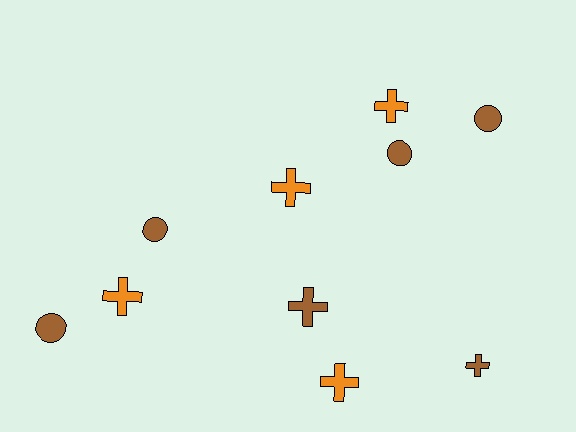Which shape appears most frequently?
Cross, with 6 objects.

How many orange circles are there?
There are no orange circles.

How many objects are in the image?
There are 10 objects.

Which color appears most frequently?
Brown, with 6 objects.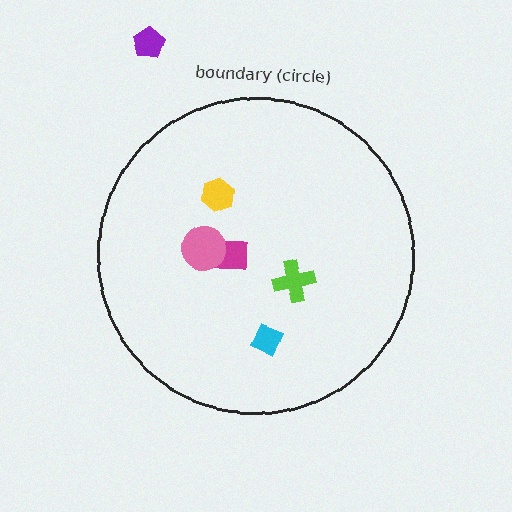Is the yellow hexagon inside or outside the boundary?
Inside.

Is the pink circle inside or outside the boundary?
Inside.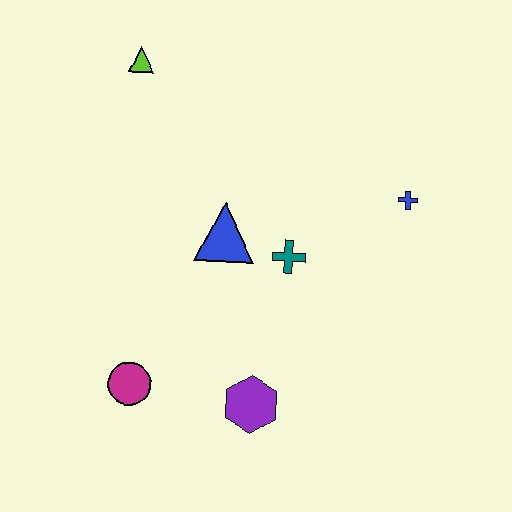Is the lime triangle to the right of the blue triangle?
No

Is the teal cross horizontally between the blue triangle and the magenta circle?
No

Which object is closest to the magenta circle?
The purple hexagon is closest to the magenta circle.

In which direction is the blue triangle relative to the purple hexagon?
The blue triangle is above the purple hexagon.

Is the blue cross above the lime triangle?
No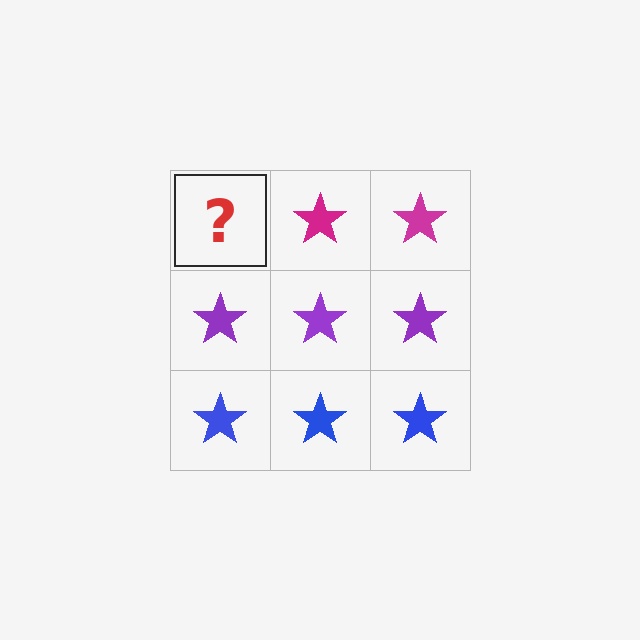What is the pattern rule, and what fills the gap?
The rule is that each row has a consistent color. The gap should be filled with a magenta star.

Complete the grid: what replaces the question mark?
The question mark should be replaced with a magenta star.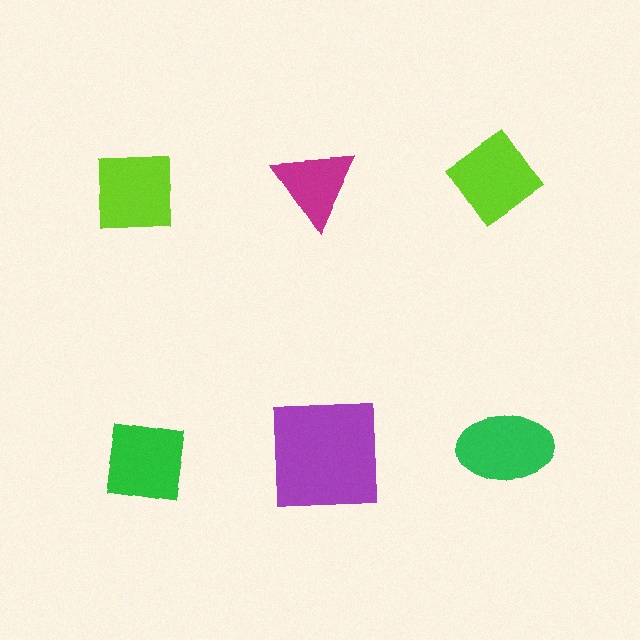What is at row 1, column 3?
A lime diamond.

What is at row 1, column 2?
A magenta triangle.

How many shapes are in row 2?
3 shapes.